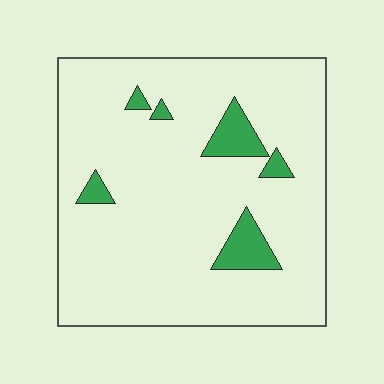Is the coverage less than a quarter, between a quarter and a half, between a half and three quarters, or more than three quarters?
Less than a quarter.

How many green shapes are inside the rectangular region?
6.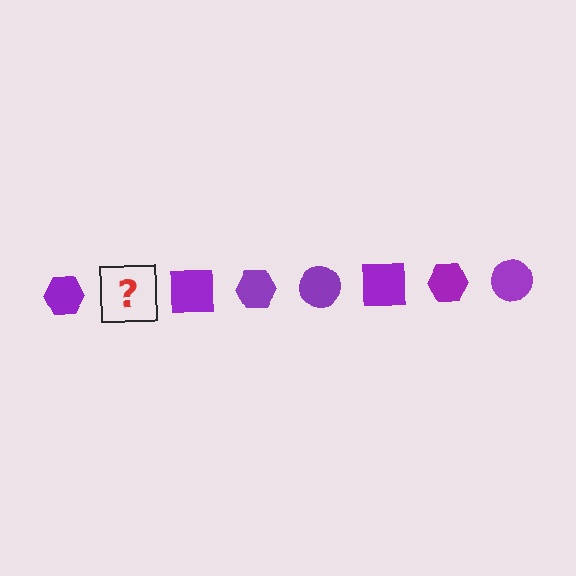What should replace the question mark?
The question mark should be replaced with a purple circle.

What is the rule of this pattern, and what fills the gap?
The rule is that the pattern cycles through hexagon, circle, square shapes in purple. The gap should be filled with a purple circle.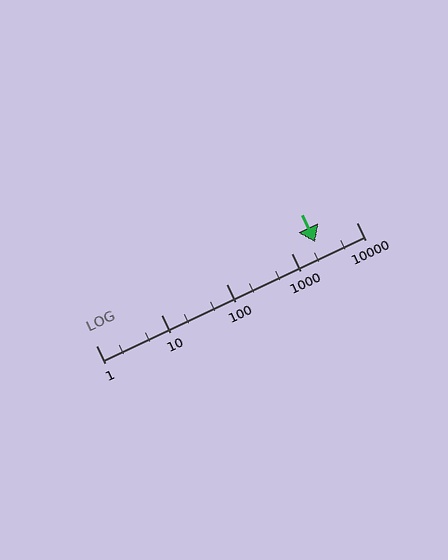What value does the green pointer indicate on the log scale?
The pointer indicates approximately 2300.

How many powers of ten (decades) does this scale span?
The scale spans 4 decades, from 1 to 10000.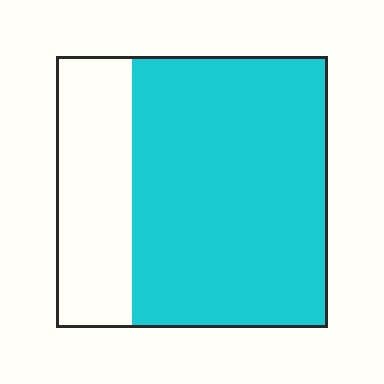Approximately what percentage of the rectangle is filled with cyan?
Approximately 70%.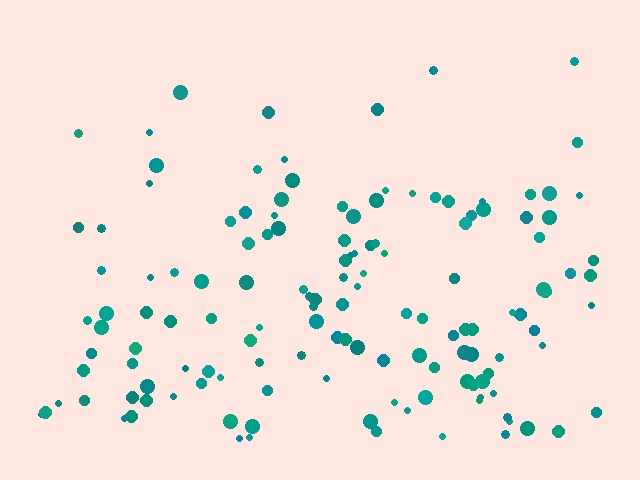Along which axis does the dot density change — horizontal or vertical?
Vertical.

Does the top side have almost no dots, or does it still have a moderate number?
Still a moderate number, just noticeably fewer than the bottom.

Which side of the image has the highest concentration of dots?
The bottom.